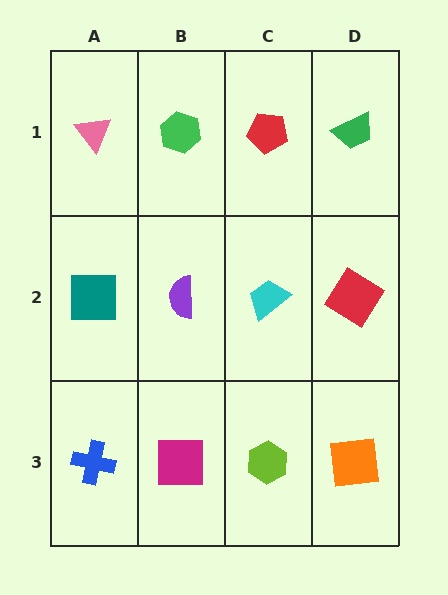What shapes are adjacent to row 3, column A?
A teal square (row 2, column A), a magenta square (row 3, column B).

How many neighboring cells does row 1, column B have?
3.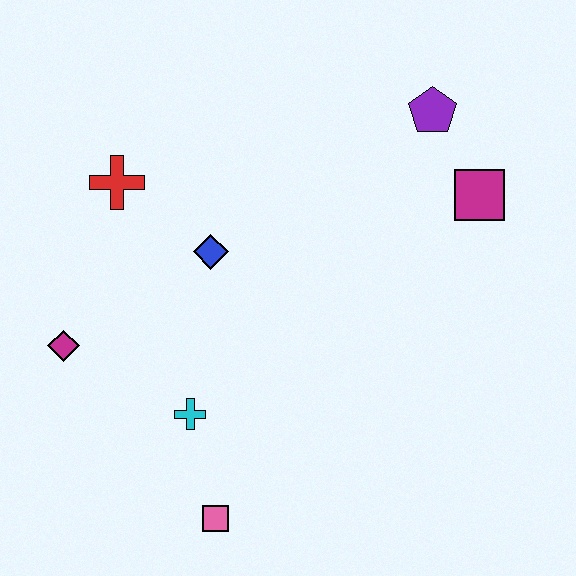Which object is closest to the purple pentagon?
The magenta square is closest to the purple pentagon.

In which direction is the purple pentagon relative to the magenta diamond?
The purple pentagon is to the right of the magenta diamond.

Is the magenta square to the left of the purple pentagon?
No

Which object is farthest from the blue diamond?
The magenta square is farthest from the blue diamond.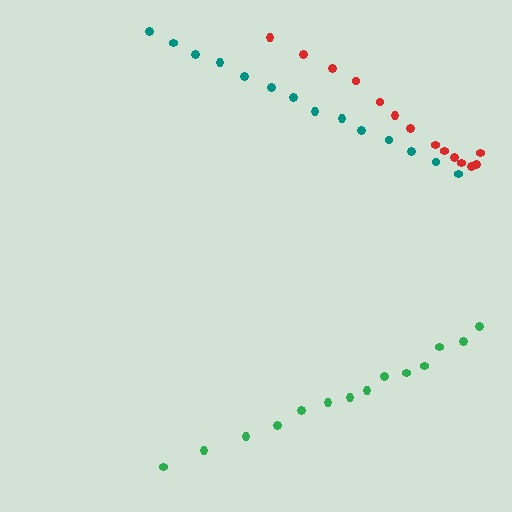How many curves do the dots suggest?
There are 3 distinct paths.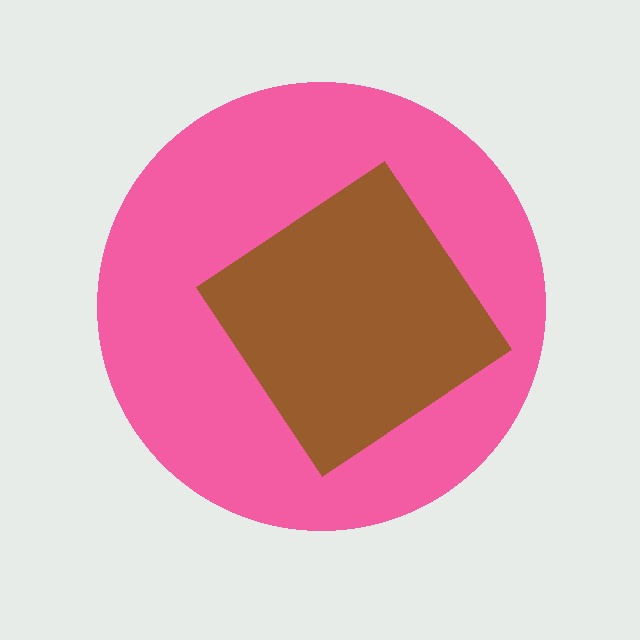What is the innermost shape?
The brown diamond.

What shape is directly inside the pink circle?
The brown diamond.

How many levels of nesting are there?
2.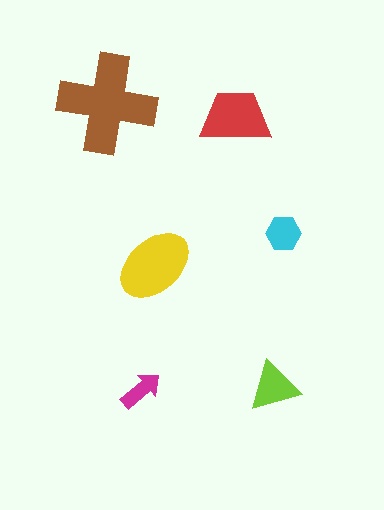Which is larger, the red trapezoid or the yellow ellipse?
The yellow ellipse.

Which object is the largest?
The brown cross.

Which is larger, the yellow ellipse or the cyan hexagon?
The yellow ellipse.